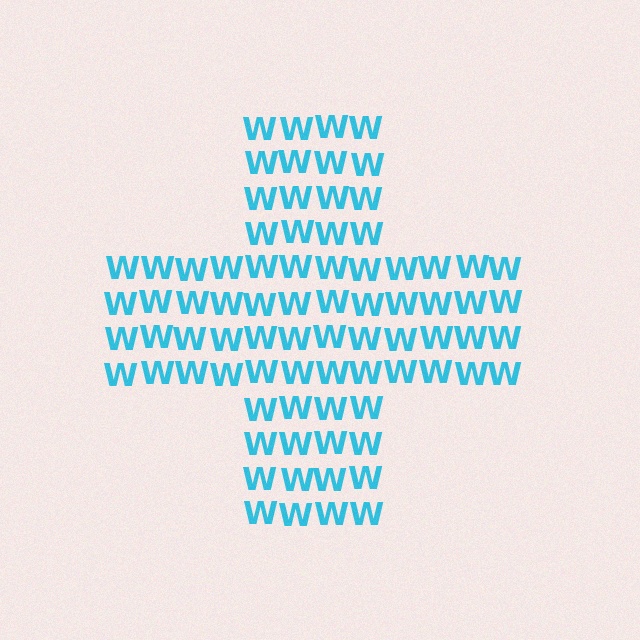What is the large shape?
The large shape is a cross.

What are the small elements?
The small elements are letter W's.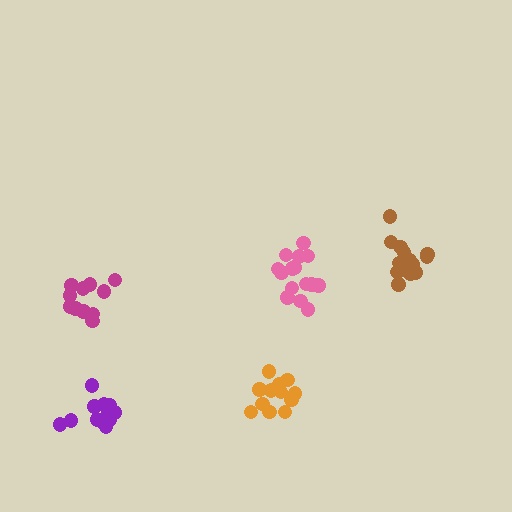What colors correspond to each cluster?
The clusters are colored: orange, brown, purple, magenta, pink.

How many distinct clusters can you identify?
There are 5 distinct clusters.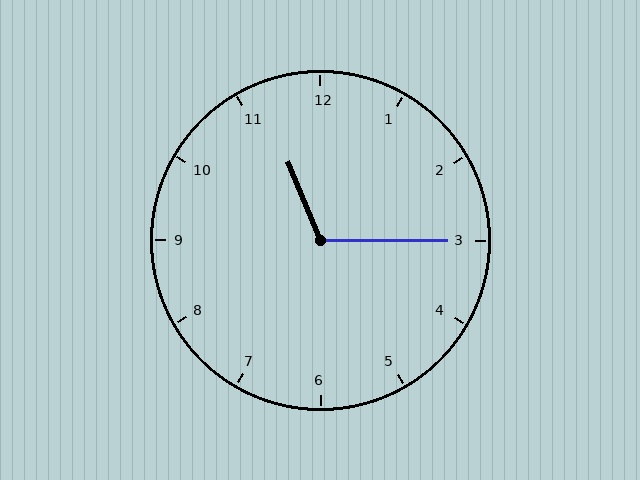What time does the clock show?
11:15.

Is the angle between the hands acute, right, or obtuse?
It is obtuse.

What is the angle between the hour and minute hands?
Approximately 112 degrees.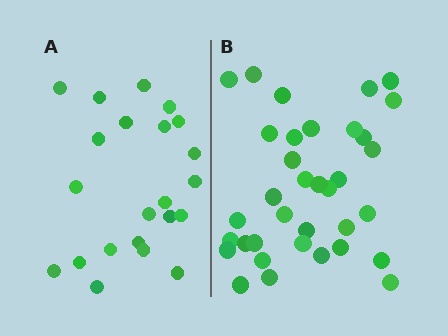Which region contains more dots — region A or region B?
Region B (the right region) has more dots.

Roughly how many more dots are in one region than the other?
Region B has approximately 15 more dots than region A.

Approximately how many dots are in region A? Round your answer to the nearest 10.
About 20 dots. (The exact count is 22, which rounds to 20.)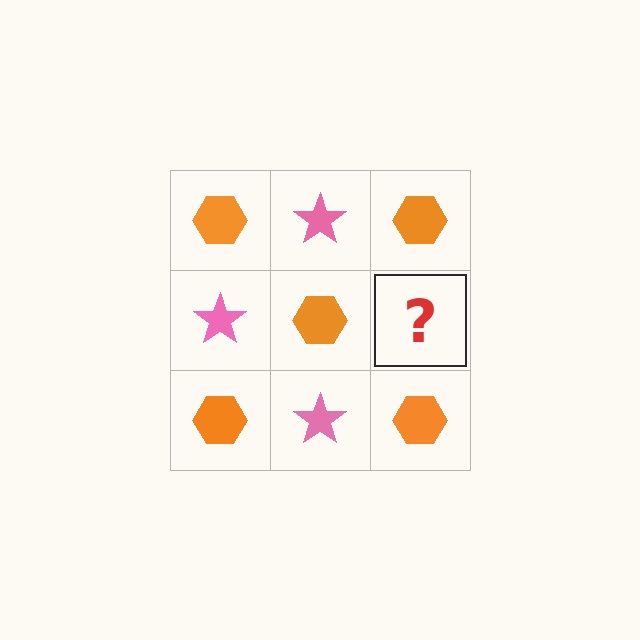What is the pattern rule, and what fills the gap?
The rule is that it alternates orange hexagon and pink star in a checkerboard pattern. The gap should be filled with a pink star.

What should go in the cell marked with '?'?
The missing cell should contain a pink star.